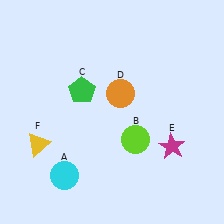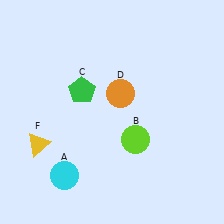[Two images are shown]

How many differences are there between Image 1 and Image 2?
There is 1 difference between the two images.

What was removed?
The magenta star (E) was removed in Image 2.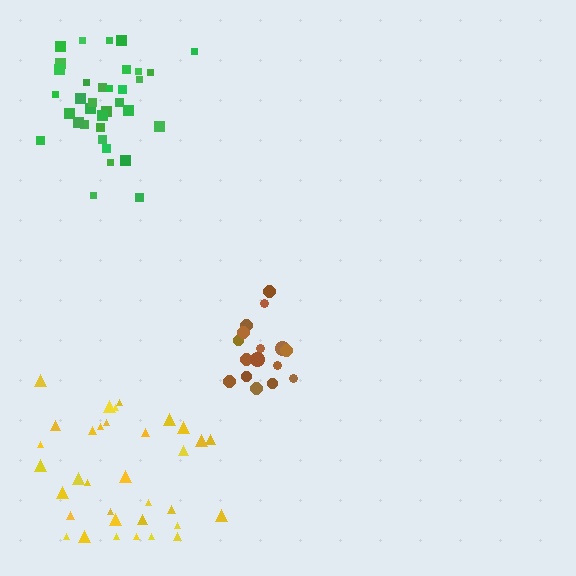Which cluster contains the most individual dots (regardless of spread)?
Green (35).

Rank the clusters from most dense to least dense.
brown, green, yellow.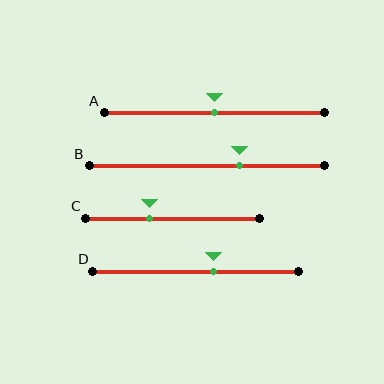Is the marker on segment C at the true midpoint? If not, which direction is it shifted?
No, the marker on segment C is shifted to the left by about 13% of the segment length.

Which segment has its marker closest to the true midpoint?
Segment A has its marker closest to the true midpoint.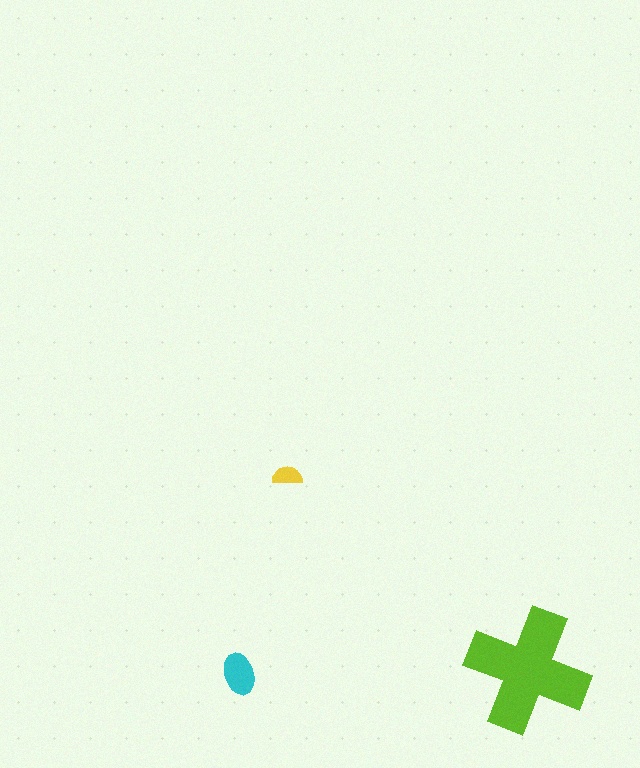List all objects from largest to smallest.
The lime cross, the cyan ellipse, the yellow semicircle.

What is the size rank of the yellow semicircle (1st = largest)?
3rd.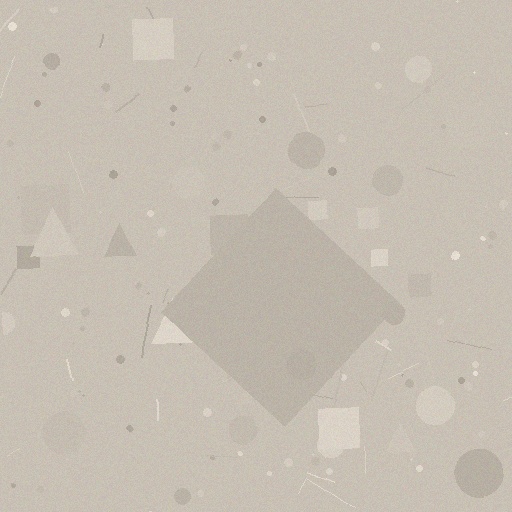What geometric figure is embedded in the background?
A diamond is embedded in the background.